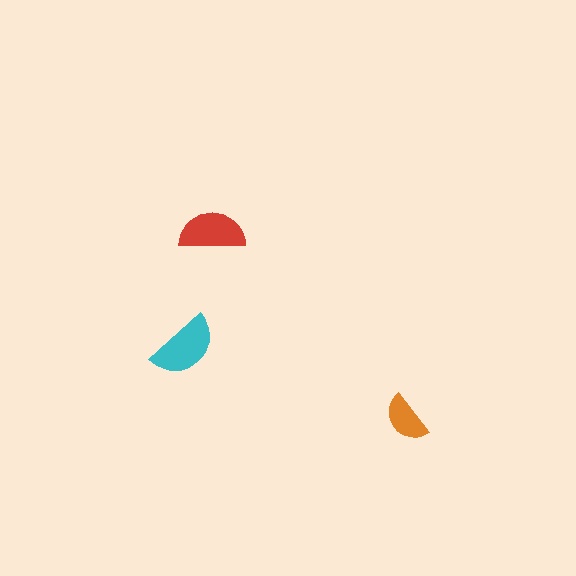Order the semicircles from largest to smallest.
the cyan one, the red one, the orange one.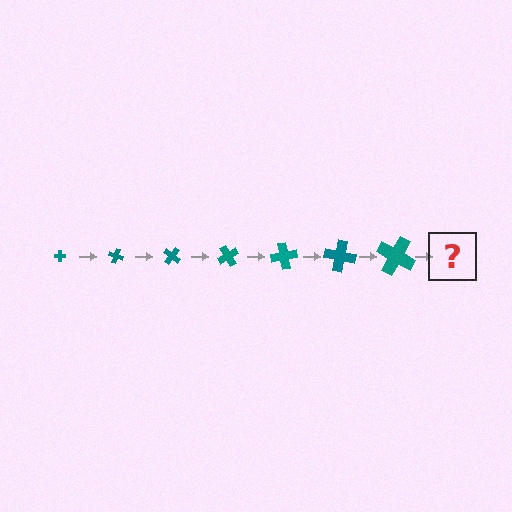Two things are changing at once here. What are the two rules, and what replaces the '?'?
The two rules are that the cross grows larger each step and it rotates 20 degrees each step. The '?' should be a cross, larger than the previous one and rotated 140 degrees from the start.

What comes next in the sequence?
The next element should be a cross, larger than the previous one and rotated 140 degrees from the start.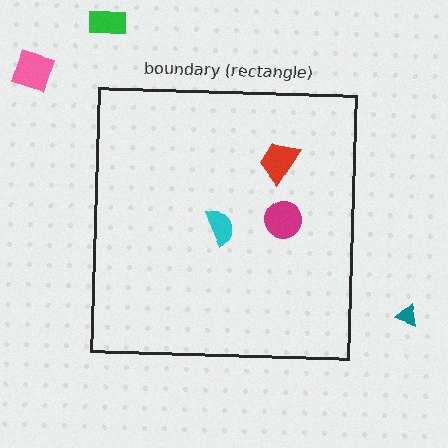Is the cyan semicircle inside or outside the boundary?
Inside.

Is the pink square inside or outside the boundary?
Outside.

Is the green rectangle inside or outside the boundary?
Outside.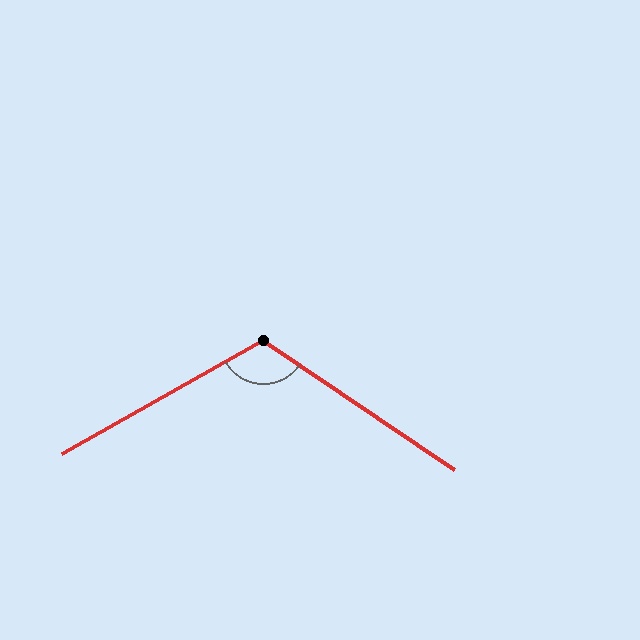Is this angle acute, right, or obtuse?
It is obtuse.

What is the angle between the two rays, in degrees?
Approximately 117 degrees.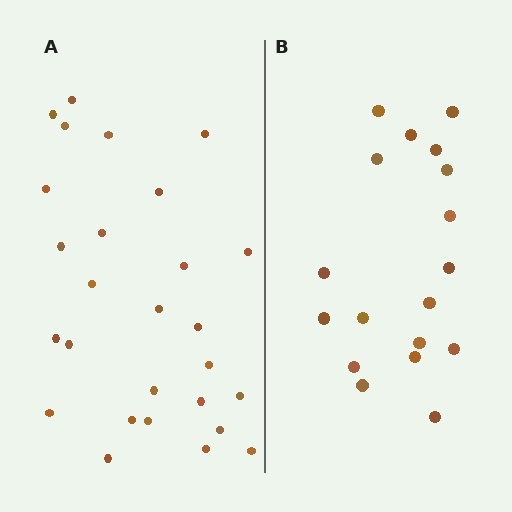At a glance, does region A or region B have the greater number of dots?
Region A (the left region) has more dots.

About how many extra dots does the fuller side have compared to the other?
Region A has roughly 8 or so more dots than region B.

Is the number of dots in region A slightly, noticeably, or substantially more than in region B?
Region A has substantially more. The ratio is roughly 1.5 to 1.